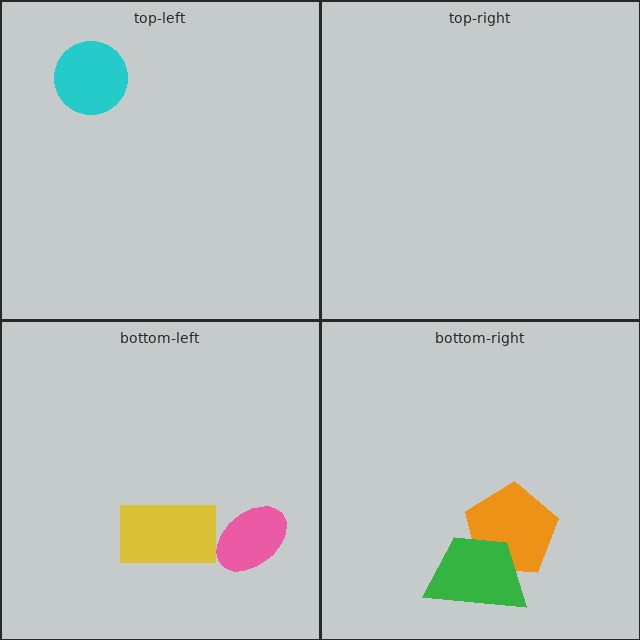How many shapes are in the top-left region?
1.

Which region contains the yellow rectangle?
The bottom-left region.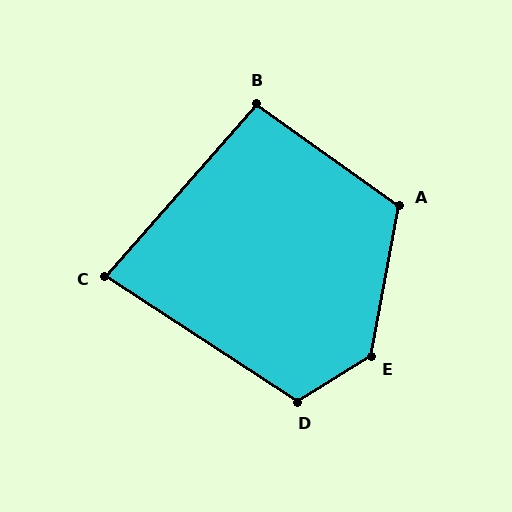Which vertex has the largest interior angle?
E, at approximately 133 degrees.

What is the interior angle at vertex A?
Approximately 115 degrees (obtuse).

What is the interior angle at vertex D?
Approximately 114 degrees (obtuse).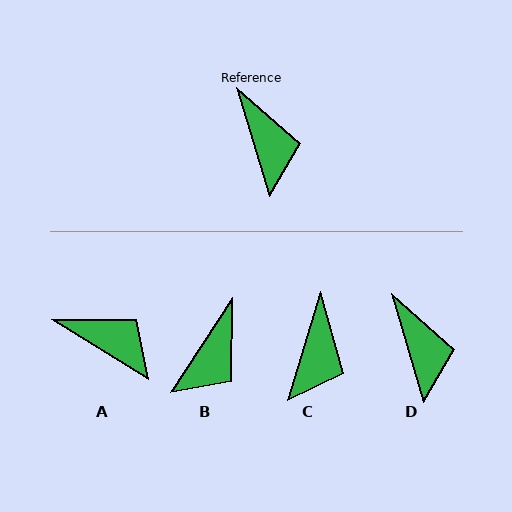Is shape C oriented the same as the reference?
No, it is off by about 33 degrees.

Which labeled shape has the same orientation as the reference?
D.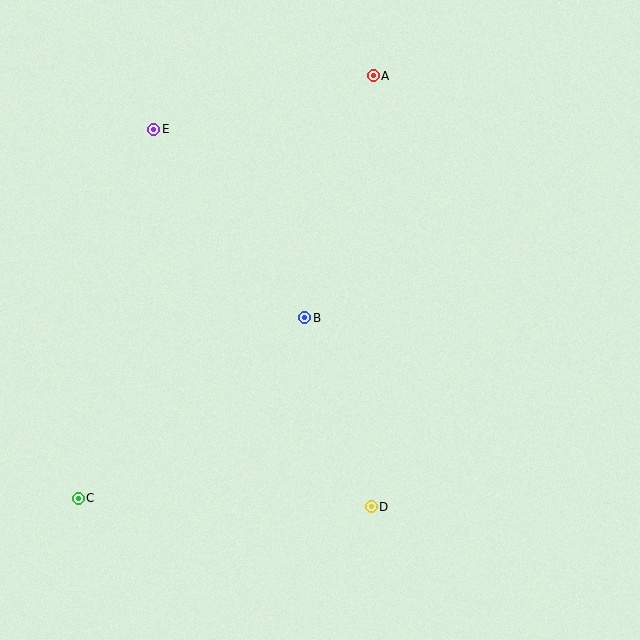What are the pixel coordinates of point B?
Point B is at (305, 318).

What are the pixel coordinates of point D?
Point D is at (371, 507).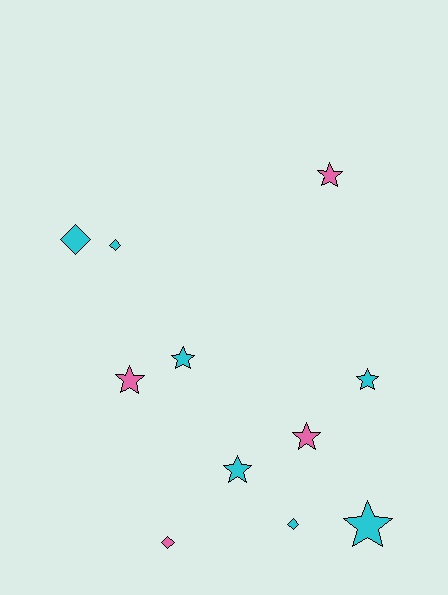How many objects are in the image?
There are 11 objects.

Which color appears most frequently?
Cyan, with 7 objects.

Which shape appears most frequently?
Star, with 7 objects.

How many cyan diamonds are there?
There are 3 cyan diamonds.